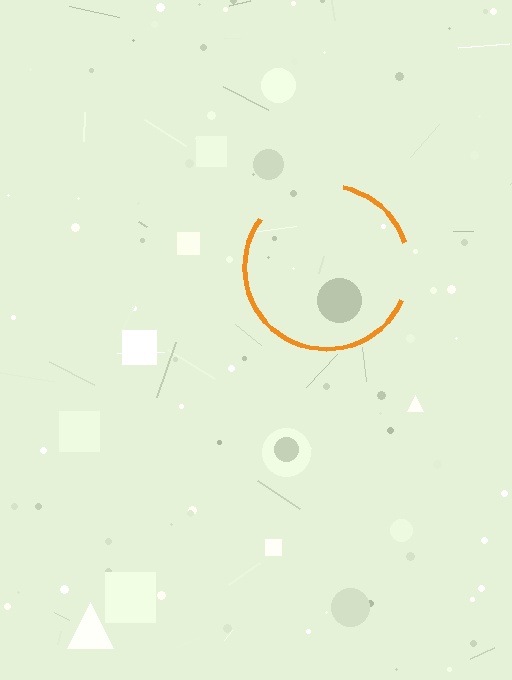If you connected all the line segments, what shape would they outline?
They would outline a circle.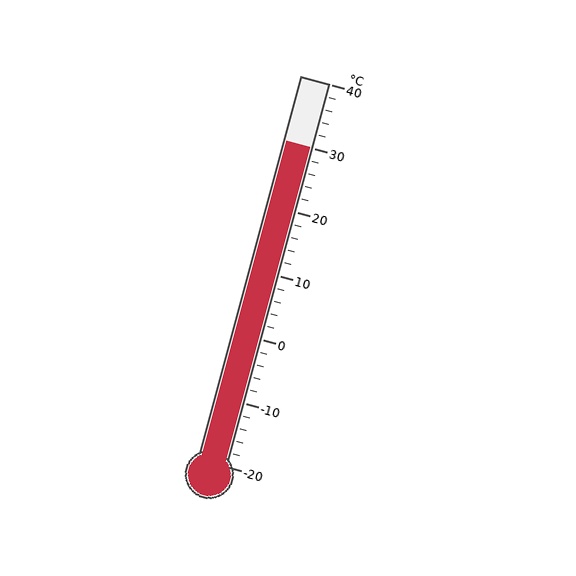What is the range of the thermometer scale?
The thermometer scale ranges from -20°C to 40°C.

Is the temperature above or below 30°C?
The temperature is at 30°C.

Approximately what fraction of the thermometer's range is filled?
The thermometer is filled to approximately 85% of its range.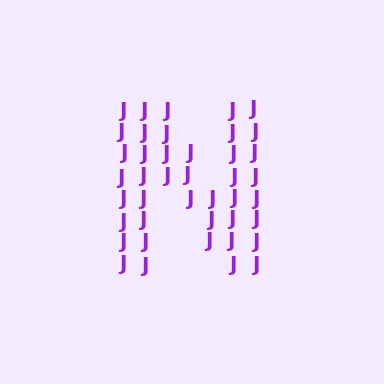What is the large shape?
The large shape is the letter N.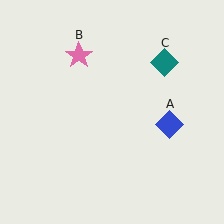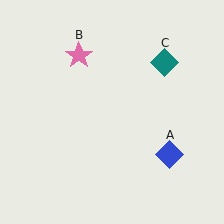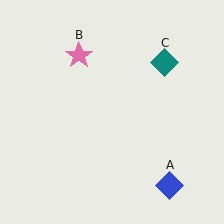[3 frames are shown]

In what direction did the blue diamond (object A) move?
The blue diamond (object A) moved down.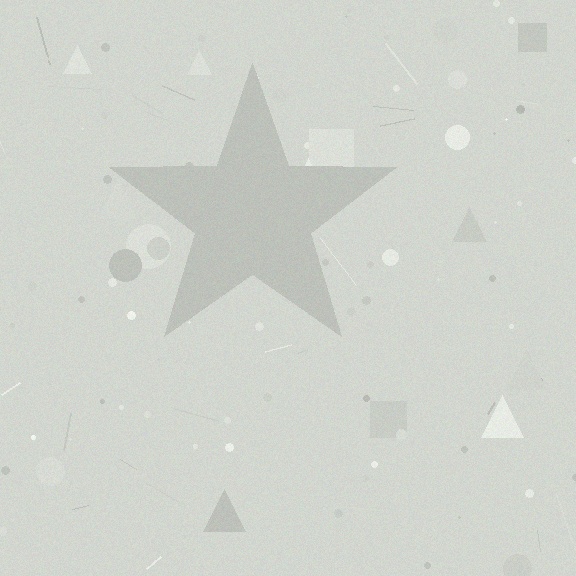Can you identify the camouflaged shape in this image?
The camouflaged shape is a star.